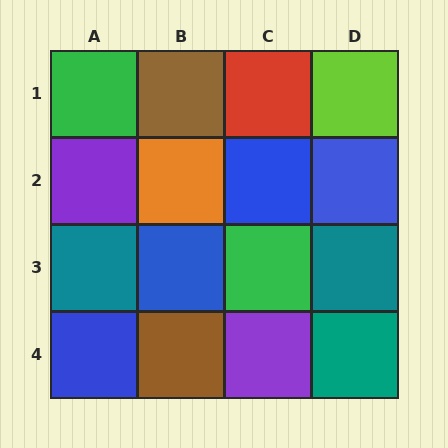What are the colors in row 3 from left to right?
Teal, blue, green, teal.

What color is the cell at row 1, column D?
Lime.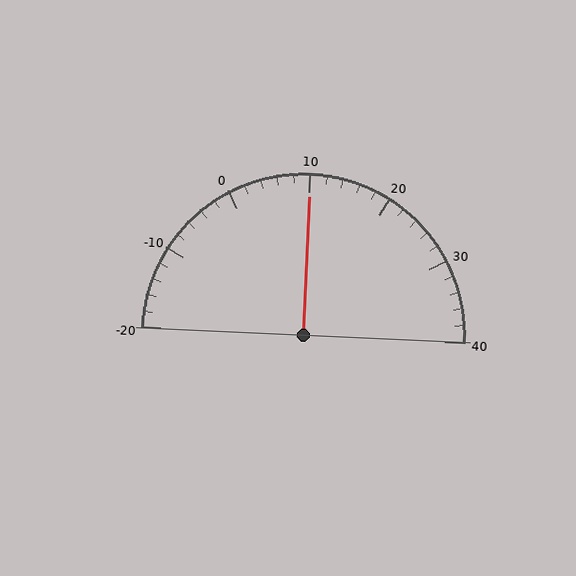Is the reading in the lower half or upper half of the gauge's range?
The reading is in the upper half of the range (-20 to 40).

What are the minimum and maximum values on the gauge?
The gauge ranges from -20 to 40.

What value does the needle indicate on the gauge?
The needle indicates approximately 10.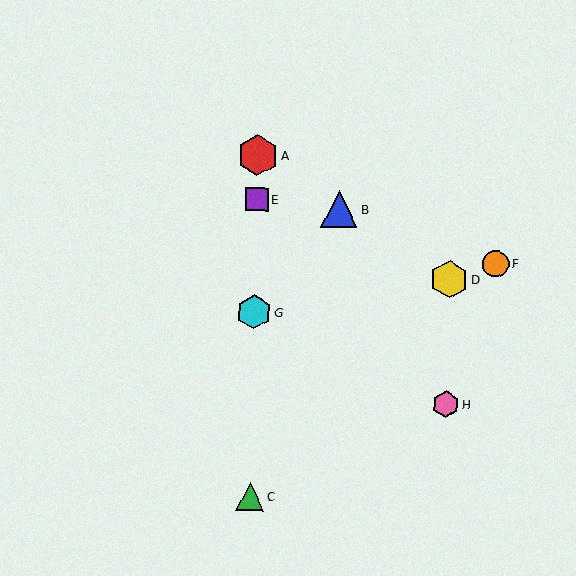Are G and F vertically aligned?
No, G is at x≈254 and F is at x≈496.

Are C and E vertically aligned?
Yes, both are at x≈250.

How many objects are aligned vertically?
4 objects (A, C, E, G) are aligned vertically.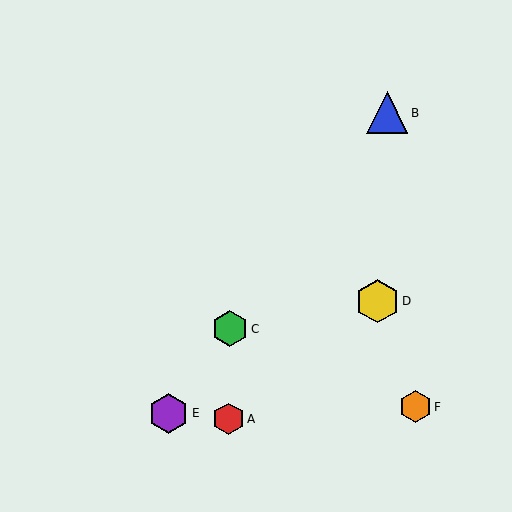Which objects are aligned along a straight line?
Objects B, C, E are aligned along a straight line.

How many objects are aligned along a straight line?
3 objects (B, C, E) are aligned along a straight line.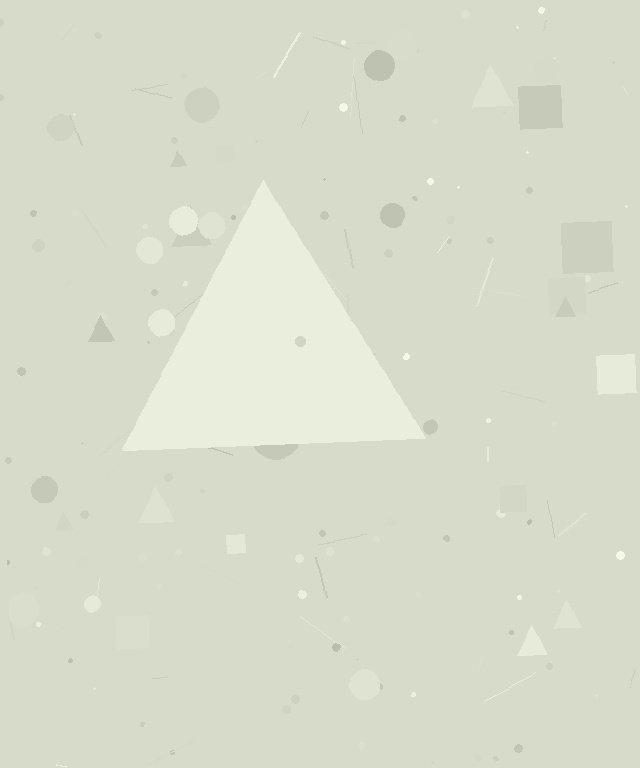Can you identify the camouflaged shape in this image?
The camouflaged shape is a triangle.